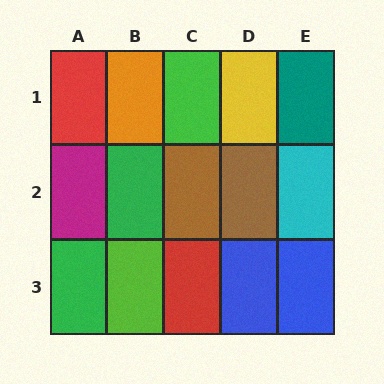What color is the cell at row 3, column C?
Red.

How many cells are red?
2 cells are red.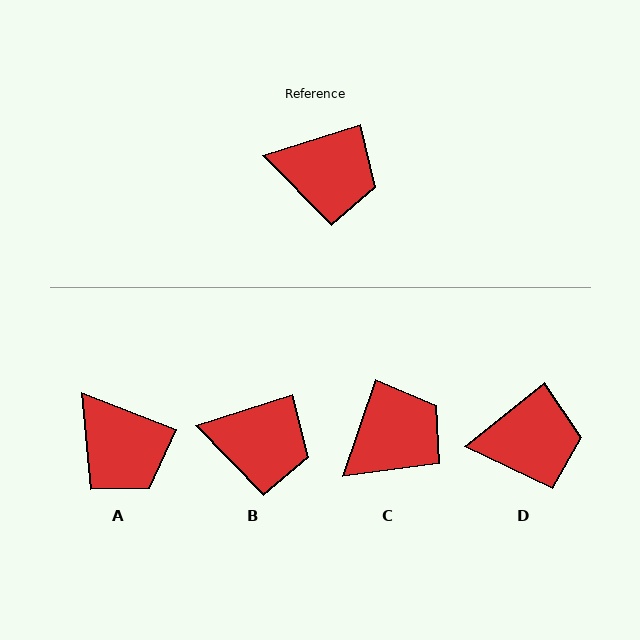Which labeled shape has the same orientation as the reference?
B.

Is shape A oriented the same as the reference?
No, it is off by about 39 degrees.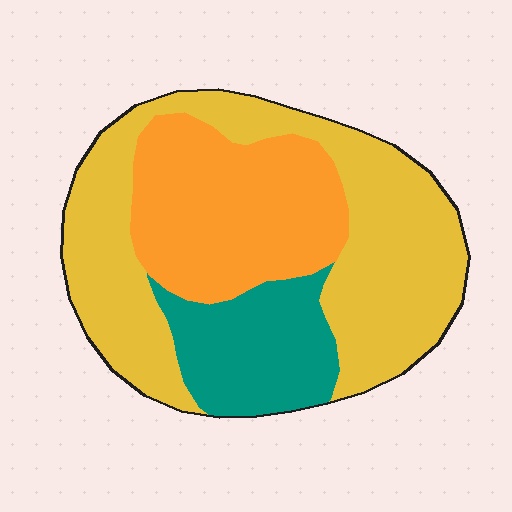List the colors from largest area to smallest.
From largest to smallest: yellow, orange, teal.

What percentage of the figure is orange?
Orange takes up about one third (1/3) of the figure.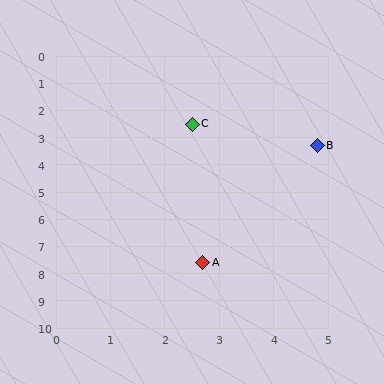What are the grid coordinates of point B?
Point B is at approximately (4.8, 3.3).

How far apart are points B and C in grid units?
Points B and C are about 2.4 grid units apart.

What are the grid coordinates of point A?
Point A is at approximately (2.7, 7.6).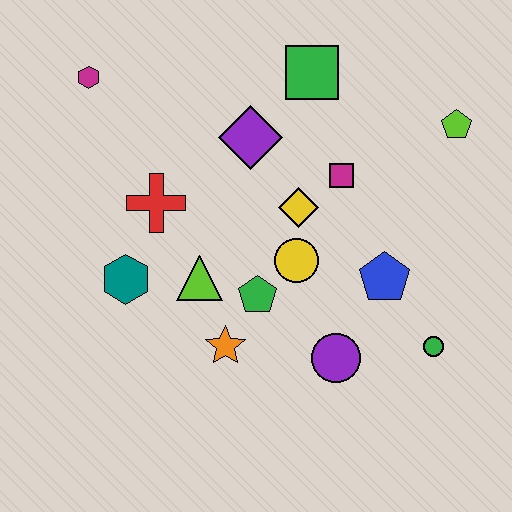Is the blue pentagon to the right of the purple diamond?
Yes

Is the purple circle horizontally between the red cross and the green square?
No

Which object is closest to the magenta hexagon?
The red cross is closest to the magenta hexagon.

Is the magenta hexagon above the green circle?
Yes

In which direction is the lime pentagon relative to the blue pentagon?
The lime pentagon is above the blue pentagon.